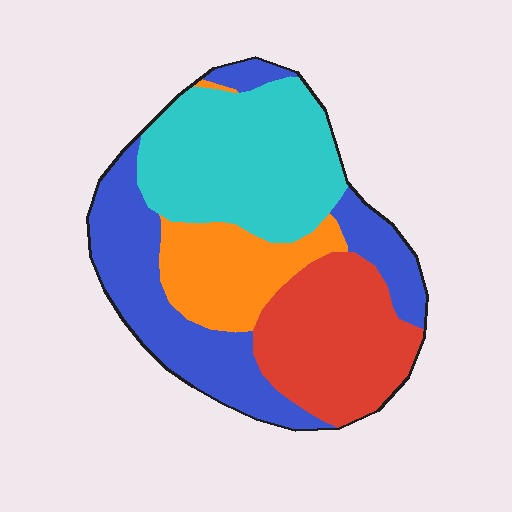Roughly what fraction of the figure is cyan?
Cyan takes up between a quarter and a half of the figure.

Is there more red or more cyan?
Cyan.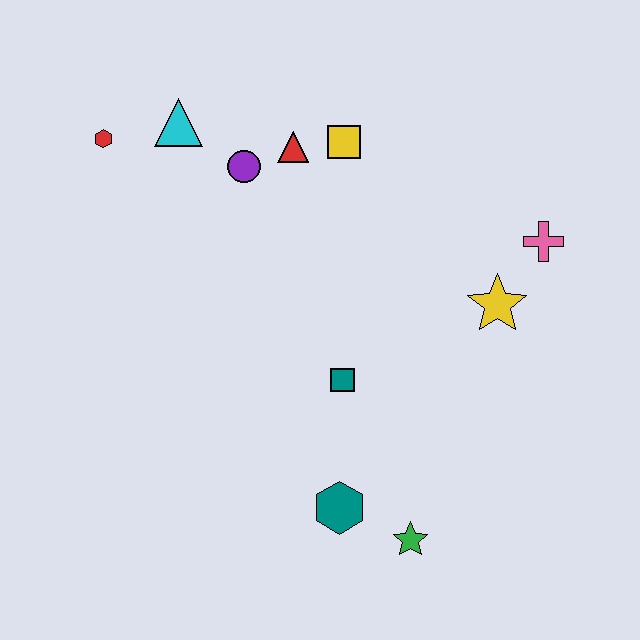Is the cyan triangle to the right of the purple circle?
No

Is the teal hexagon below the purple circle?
Yes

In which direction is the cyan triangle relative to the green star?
The cyan triangle is above the green star.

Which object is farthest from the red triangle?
The green star is farthest from the red triangle.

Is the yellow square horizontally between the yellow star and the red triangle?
Yes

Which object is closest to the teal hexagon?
The green star is closest to the teal hexagon.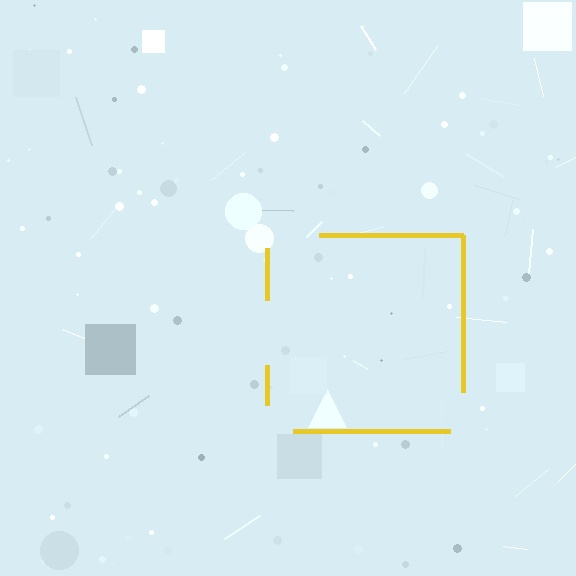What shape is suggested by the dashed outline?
The dashed outline suggests a square.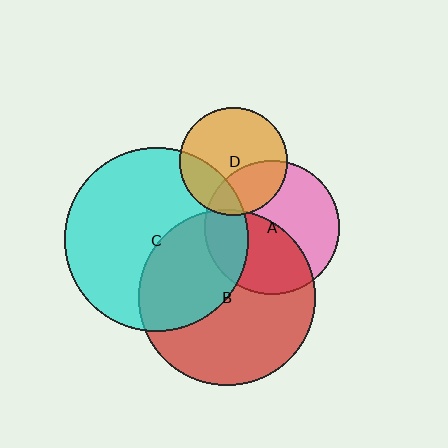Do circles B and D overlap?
Yes.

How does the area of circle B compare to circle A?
Approximately 1.7 times.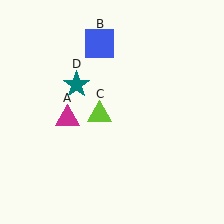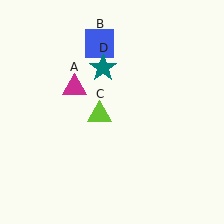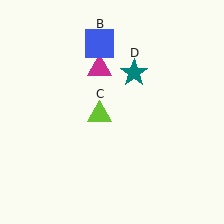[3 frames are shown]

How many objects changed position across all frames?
2 objects changed position: magenta triangle (object A), teal star (object D).